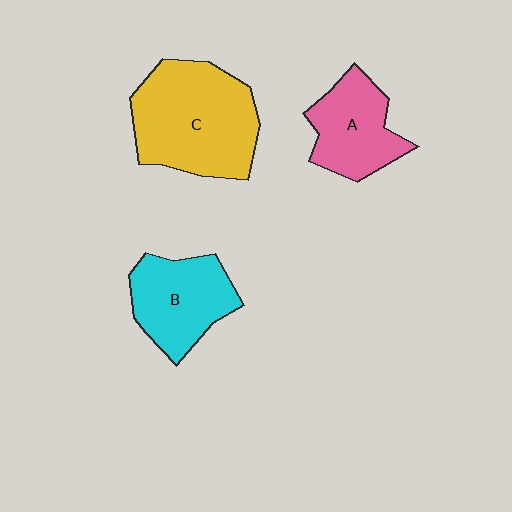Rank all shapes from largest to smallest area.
From largest to smallest: C (yellow), B (cyan), A (pink).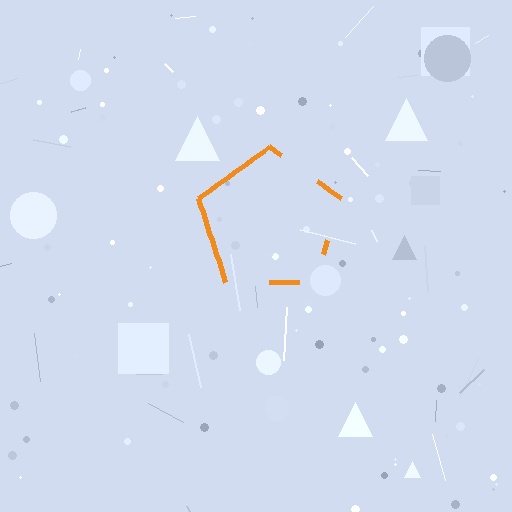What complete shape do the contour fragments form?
The contour fragments form a pentagon.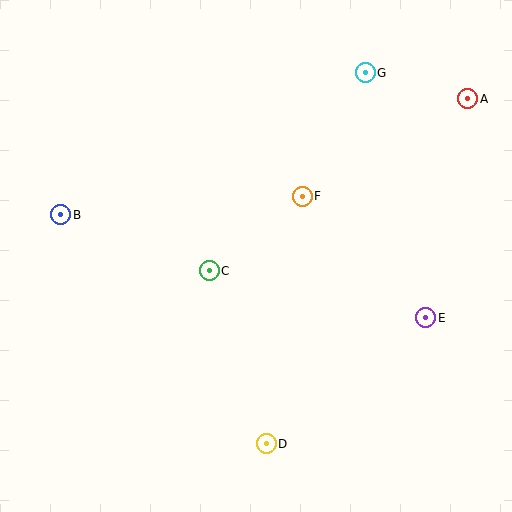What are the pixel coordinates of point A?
Point A is at (468, 99).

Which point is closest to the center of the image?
Point C at (209, 271) is closest to the center.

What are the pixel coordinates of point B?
Point B is at (61, 215).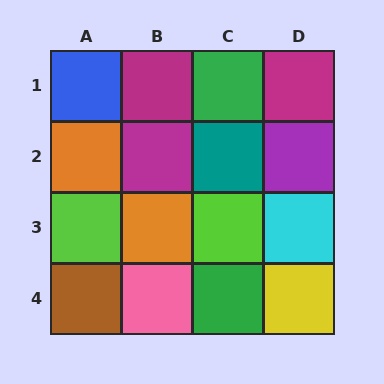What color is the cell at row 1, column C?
Green.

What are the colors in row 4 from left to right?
Brown, pink, green, yellow.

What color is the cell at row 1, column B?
Magenta.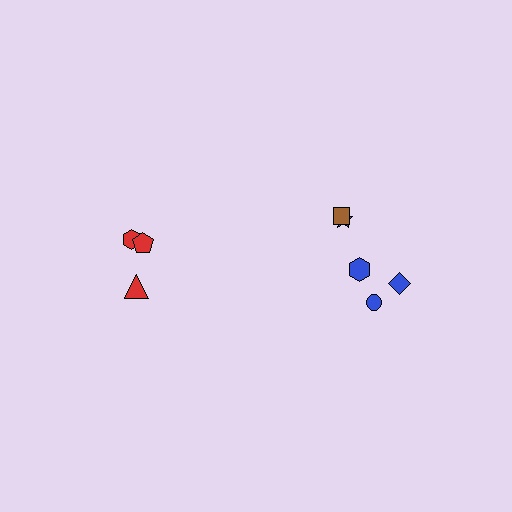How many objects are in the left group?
There are 3 objects.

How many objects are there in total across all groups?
There are 8 objects.